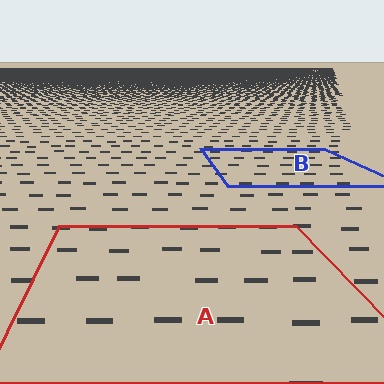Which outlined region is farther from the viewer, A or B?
Region B is farther from the viewer — the texture elements inside it appear smaller and more densely packed.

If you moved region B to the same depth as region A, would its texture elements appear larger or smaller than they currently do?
They would appear larger. At a closer depth, the same texture elements are projected at a bigger on-screen size.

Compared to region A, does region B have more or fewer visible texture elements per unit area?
Region B has more texture elements per unit area — they are packed more densely because it is farther away.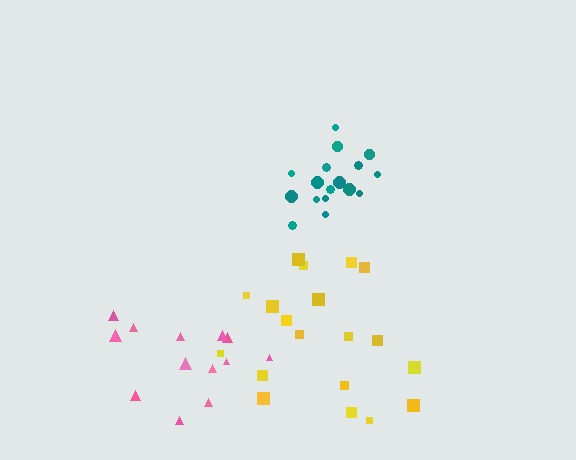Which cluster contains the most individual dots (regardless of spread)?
Yellow (19).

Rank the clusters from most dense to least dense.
teal, yellow, pink.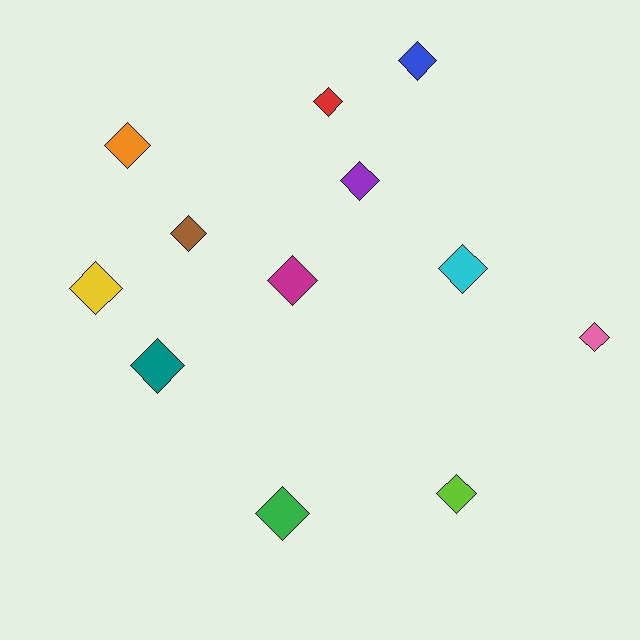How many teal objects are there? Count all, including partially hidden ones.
There is 1 teal object.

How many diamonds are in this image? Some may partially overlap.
There are 12 diamonds.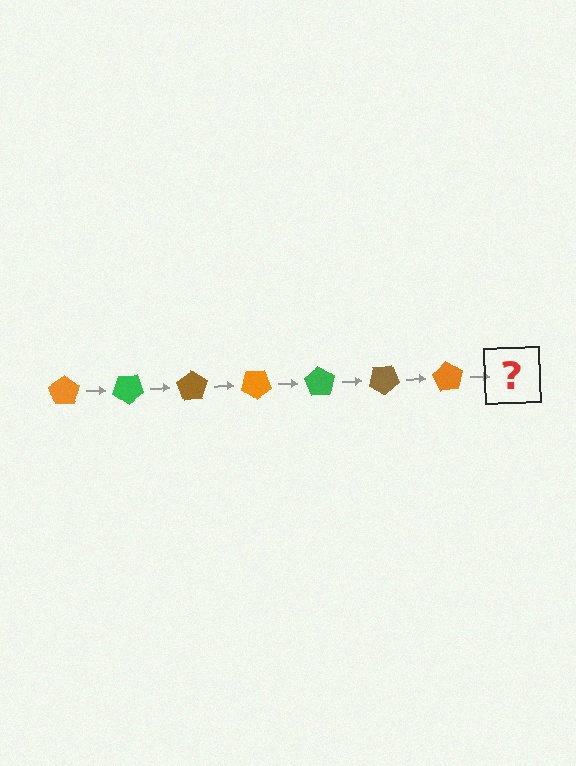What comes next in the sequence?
The next element should be a green pentagon, rotated 245 degrees from the start.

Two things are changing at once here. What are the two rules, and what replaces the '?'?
The two rules are that it rotates 35 degrees each step and the color cycles through orange, green, and brown. The '?' should be a green pentagon, rotated 245 degrees from the start.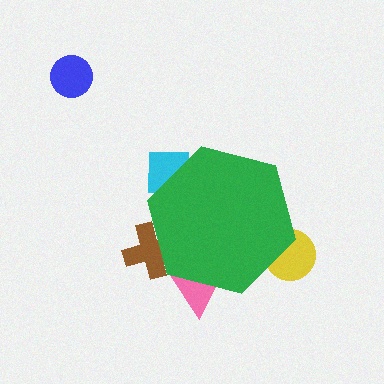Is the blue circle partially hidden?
No, the blue circle is fully visible.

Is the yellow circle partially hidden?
Yes, the yellow circle is partially hidden behind the green hexagon.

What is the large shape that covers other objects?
A green hexagon.